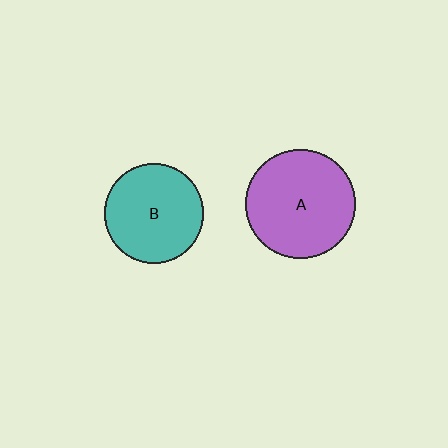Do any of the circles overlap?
No, none of the circles overlap.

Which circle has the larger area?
Circle A (purple).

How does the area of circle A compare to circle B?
Approximately 1.2 times.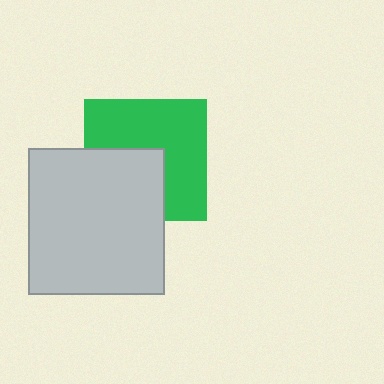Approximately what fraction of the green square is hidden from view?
Roughly 40% of the green square is hidden behind the light gray rectangle.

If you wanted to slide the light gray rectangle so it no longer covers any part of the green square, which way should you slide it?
Slide it toward the lower-left — that is the most direct way to separate the two shapes.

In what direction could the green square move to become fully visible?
The green square could move toward the upper-right. That would shift it out from behind the light gray rectangle entirely.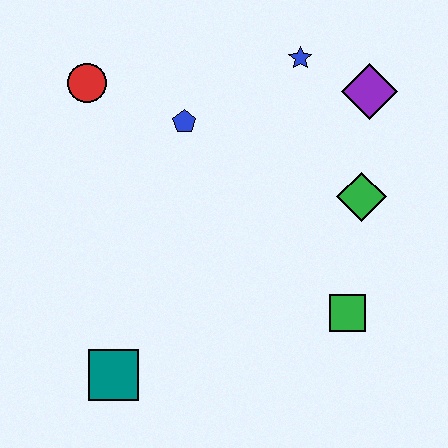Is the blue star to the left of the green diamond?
Yes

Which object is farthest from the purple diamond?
The teal square is farthest from the purple diamond.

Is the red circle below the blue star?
Yes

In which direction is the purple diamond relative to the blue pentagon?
The purple diamond is to the right of the blue pentagon.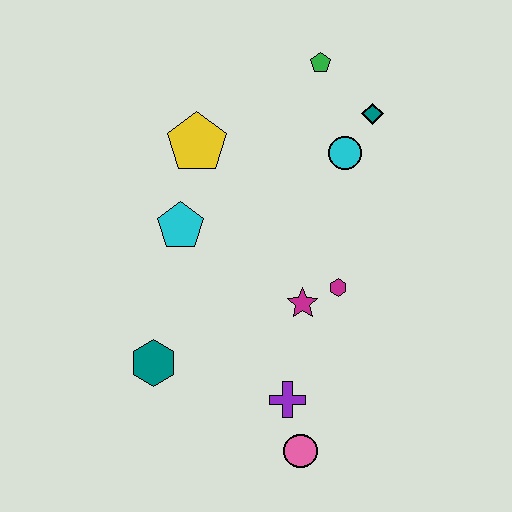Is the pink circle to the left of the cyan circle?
Yes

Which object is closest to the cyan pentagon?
The yellow pentagon is closest to the cyan pentagon.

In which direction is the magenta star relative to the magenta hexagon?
The magenta star is to the left of the magenta hexagon.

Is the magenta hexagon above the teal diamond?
No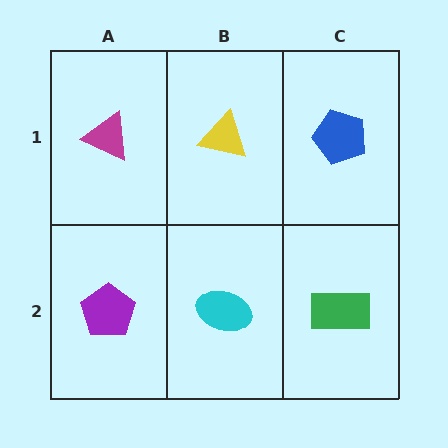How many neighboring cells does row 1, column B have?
3.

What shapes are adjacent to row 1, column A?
A purple pentagon (row 2, column A), a yellow triangle (row 1, column B).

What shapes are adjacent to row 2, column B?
A yellow triangle (row 1, column B), a purple pentagon (row 2, column A), a green rectangle (row 2, column C).